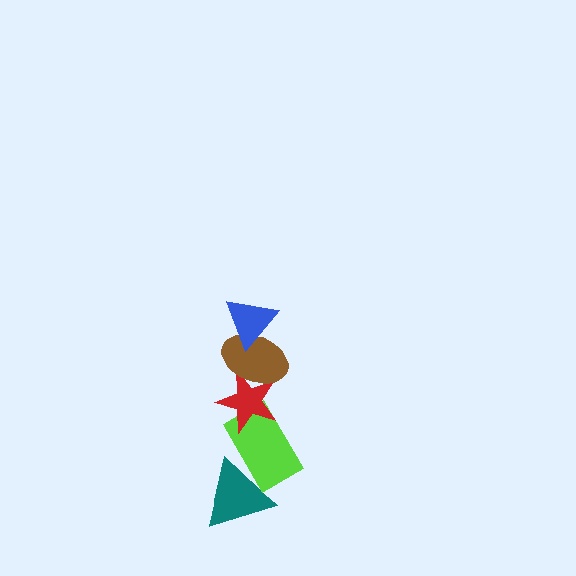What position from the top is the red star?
The red star is 3rd from the top.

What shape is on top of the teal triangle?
The lime rectangle is on top of the teal triangle.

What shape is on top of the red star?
The brown ellipse is on top of the red star.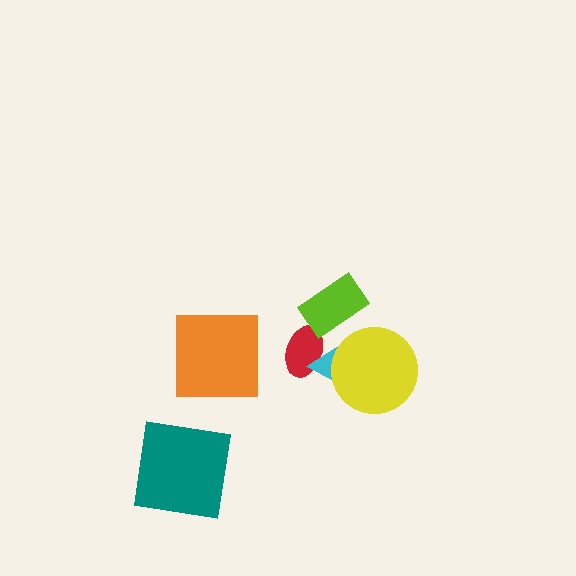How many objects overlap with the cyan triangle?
2 objects overlap with the cyan triangle.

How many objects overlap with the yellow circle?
1 object overlaps with the yellow circle.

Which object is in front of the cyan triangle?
The yellow circle is in front of the cyan triangle.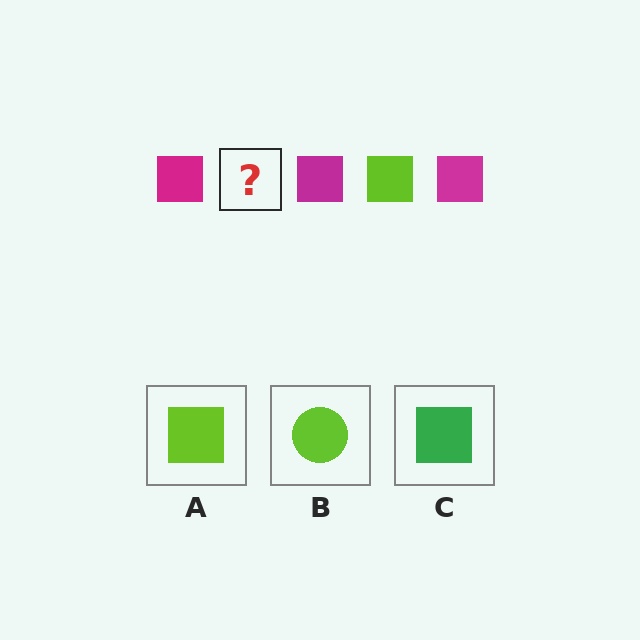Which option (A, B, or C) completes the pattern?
A.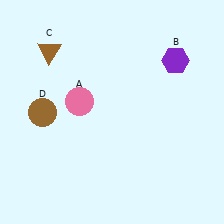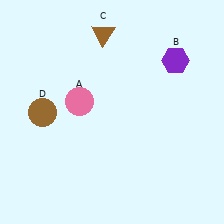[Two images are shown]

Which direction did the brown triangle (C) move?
The brown triangle (C) moved right.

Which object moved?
The brown triangle (C) moved right.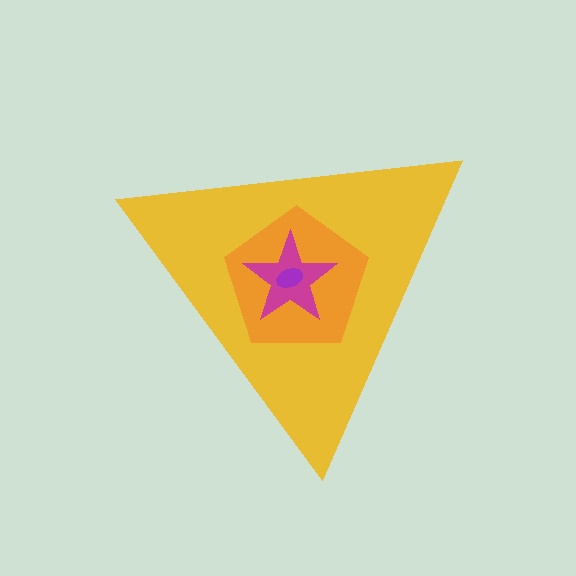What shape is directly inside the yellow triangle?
The orange pentagon.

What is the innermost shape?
The purple ellipse.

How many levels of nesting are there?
4.